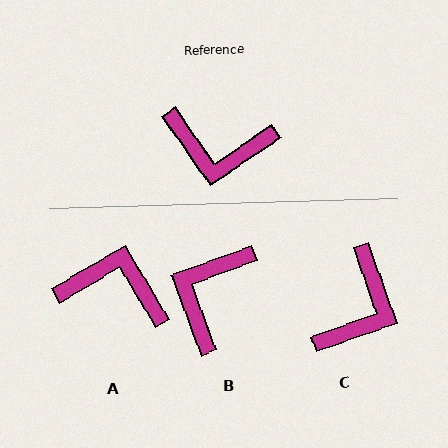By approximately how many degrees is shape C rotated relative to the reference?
Approximately 75 degrees counter-clockwise.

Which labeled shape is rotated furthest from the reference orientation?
A, about 176 degrees away.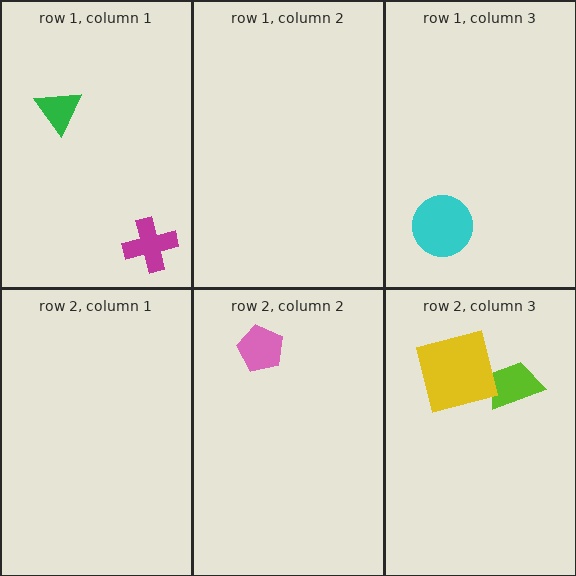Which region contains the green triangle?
The row 1, column 1 region.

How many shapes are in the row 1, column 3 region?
1.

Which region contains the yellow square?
The row 2, column 3 region.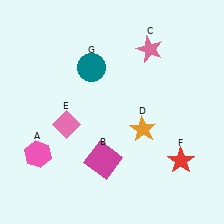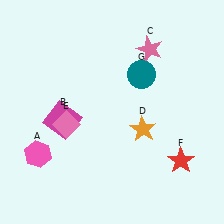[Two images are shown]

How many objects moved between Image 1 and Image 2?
2 objects moved between the two images.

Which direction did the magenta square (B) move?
The magenta square (B) moved left.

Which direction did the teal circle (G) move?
The teal circle (G) moved right.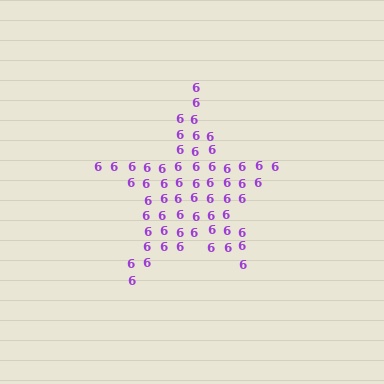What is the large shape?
The large shape is a star.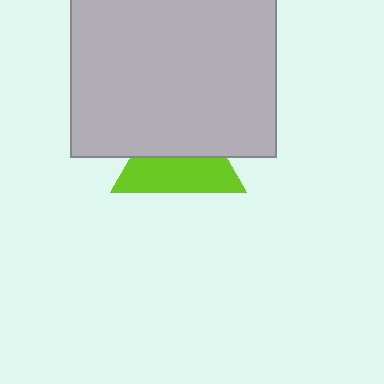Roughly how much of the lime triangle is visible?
About half of it is visible (roughly 51%).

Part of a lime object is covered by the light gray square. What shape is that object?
It is a triangle.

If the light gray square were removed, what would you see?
You would see the complete lime triangle.